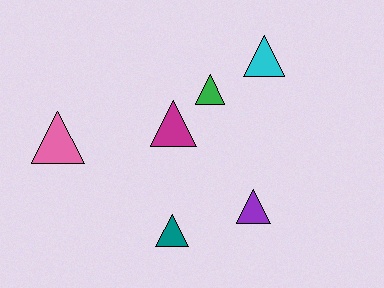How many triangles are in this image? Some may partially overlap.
There are 6 triangles.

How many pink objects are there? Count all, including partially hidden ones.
There is 1 pink object.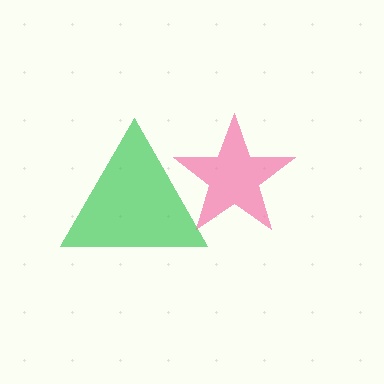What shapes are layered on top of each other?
The layered shapes are: a green triangle, a pink star.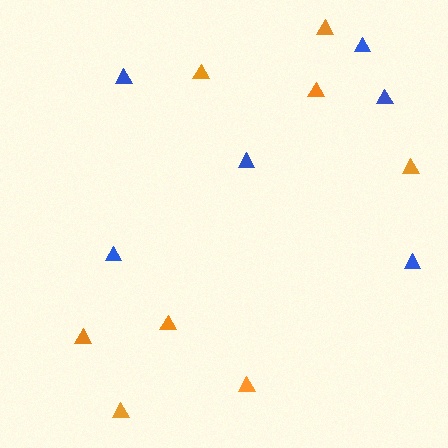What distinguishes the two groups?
There are 2 groups: one group of orange triangles (8) and one group of blue triangles (6).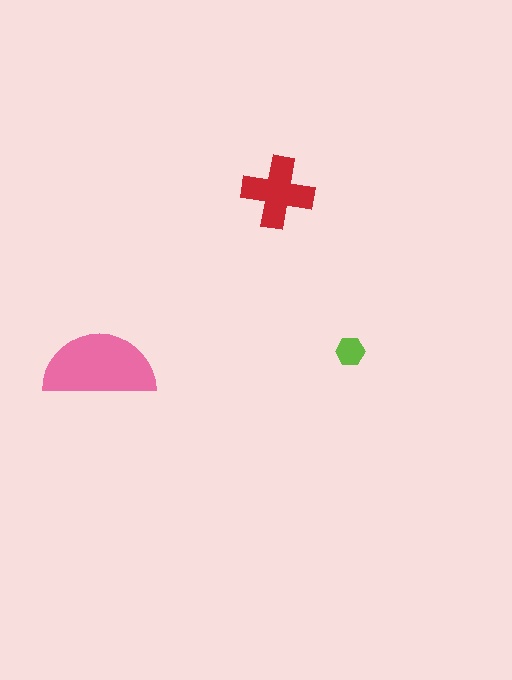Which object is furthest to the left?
The pink semicircle is leftmost.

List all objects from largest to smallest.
The pink semicircle, the red cross, the lime hexagon.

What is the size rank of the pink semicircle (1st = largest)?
1st.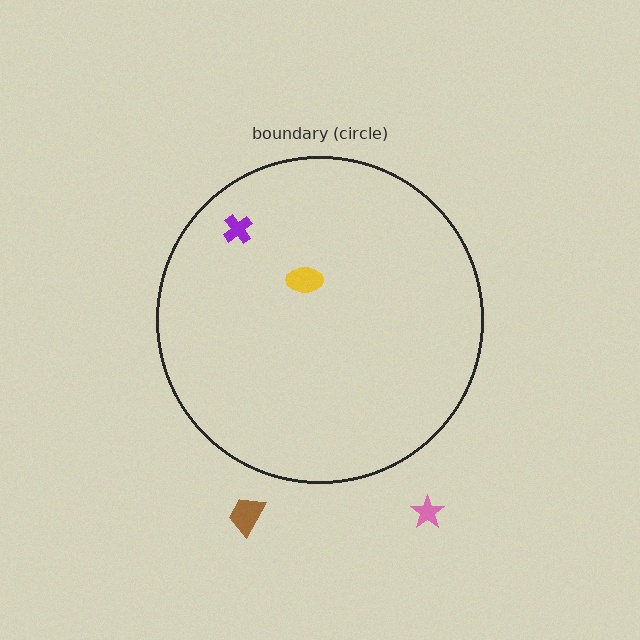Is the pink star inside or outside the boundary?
Outside.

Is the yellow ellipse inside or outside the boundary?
Inside.